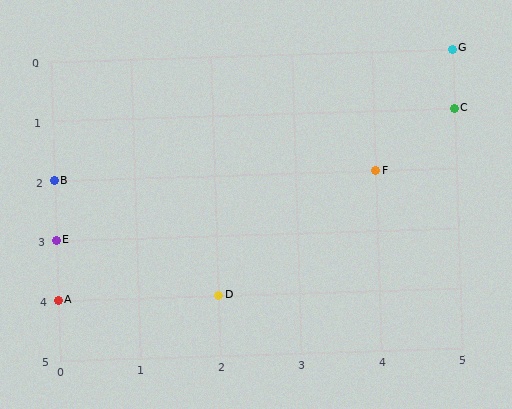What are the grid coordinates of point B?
Point B is at grid coordinates (0, 2).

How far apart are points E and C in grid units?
Points E and C are 5 columns and 2 rows apart (about 5.4 grid units diagonally).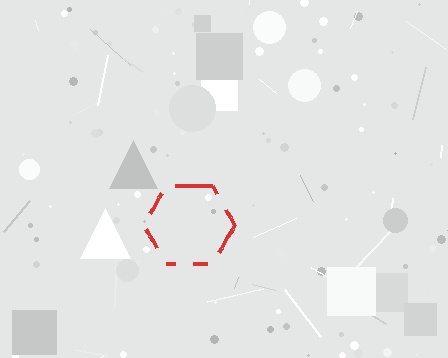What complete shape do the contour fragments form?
The contour fragments form a hexagon.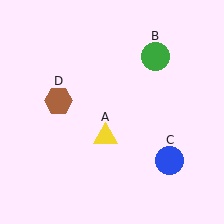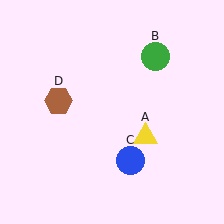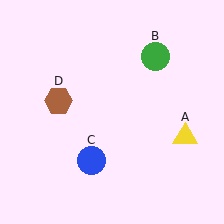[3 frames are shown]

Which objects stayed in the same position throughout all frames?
Green circle (object B) and brown hexagon (object D) remained stationary.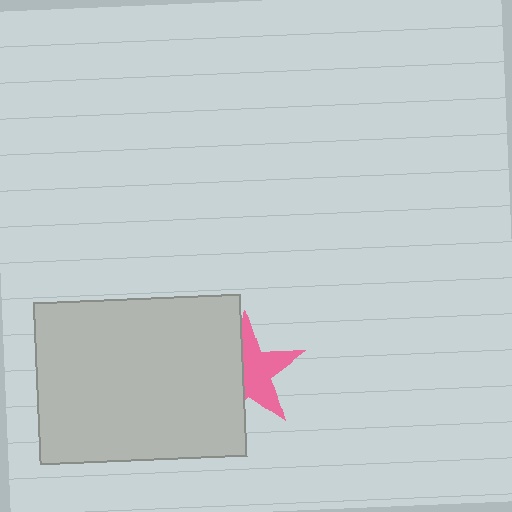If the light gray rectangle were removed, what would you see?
You would see the complete pink star.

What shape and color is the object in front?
The object in front is a light gray rectangle.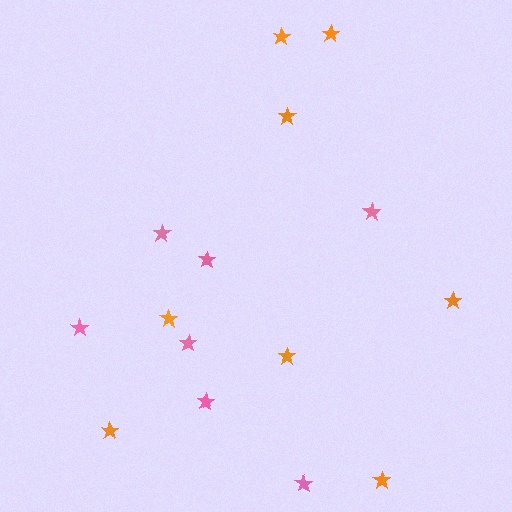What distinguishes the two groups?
There are 2 groups: one group of pink stars (7) and one group of orange stars (8).